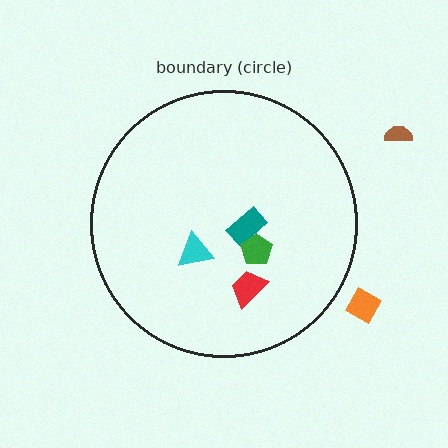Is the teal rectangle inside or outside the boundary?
Inside.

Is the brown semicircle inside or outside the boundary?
Outside.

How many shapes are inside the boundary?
4 inside, 2 outside.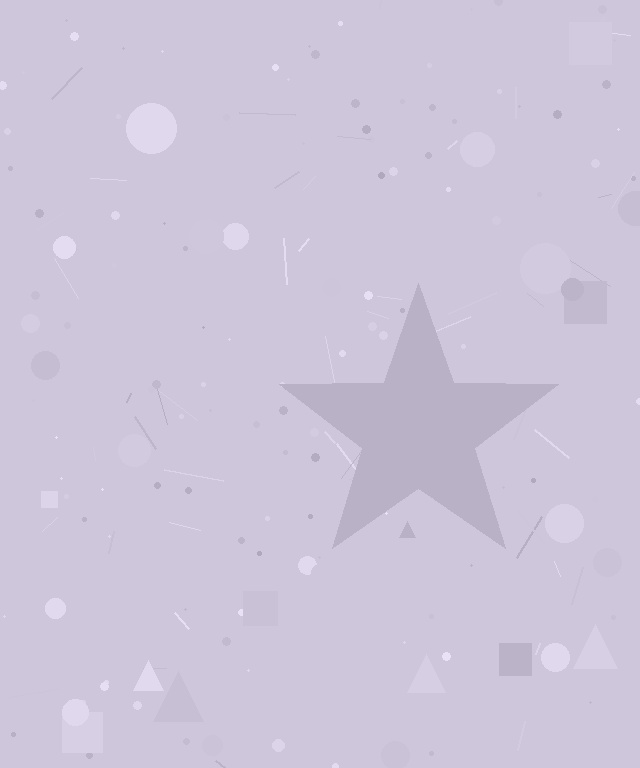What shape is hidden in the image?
A star is hidden in the image.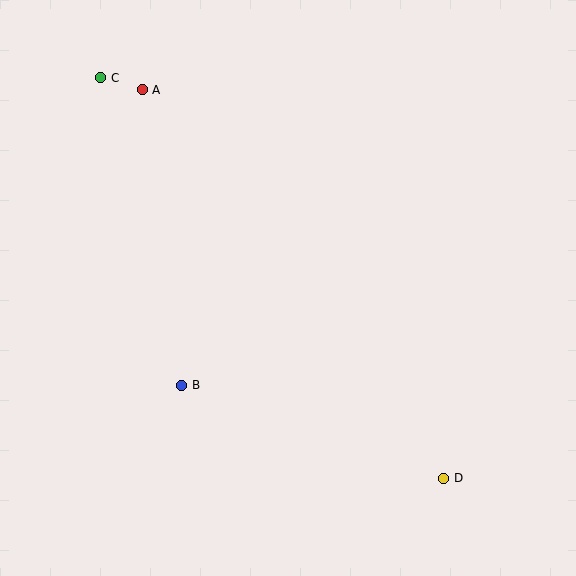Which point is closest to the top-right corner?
Point A is closest to the top-right corner.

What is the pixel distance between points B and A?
The distance between B and A is 298 pixels.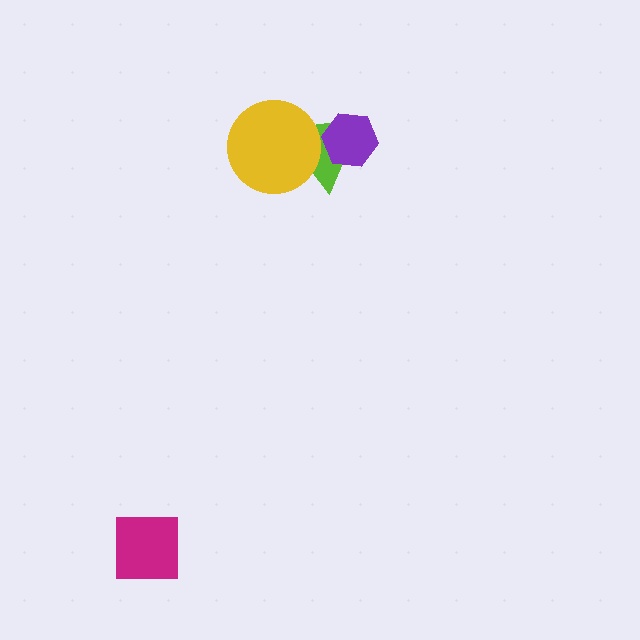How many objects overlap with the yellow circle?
1 object overlaps with the yellow circle.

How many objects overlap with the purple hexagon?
1 object overlaps with the purple hexagon.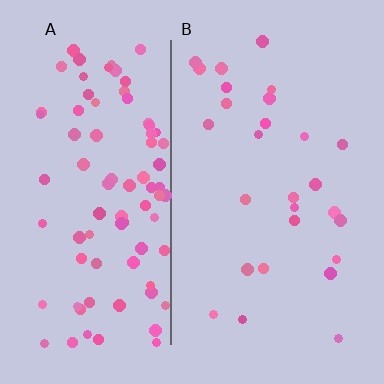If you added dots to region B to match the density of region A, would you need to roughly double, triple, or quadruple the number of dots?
Approximately triple.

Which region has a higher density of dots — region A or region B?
A (the left).